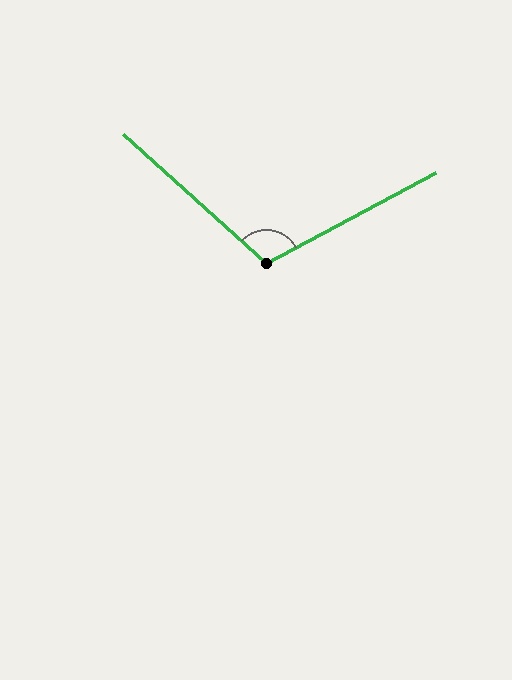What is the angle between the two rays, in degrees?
Approximately 110 degrees.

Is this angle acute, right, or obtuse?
It is obtuse.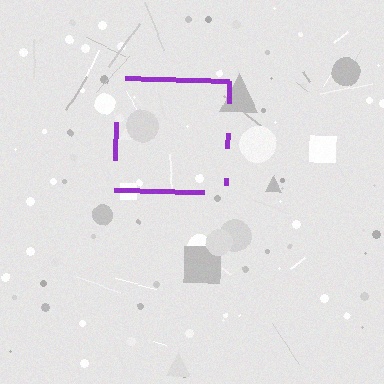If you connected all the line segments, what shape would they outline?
They would outline a square.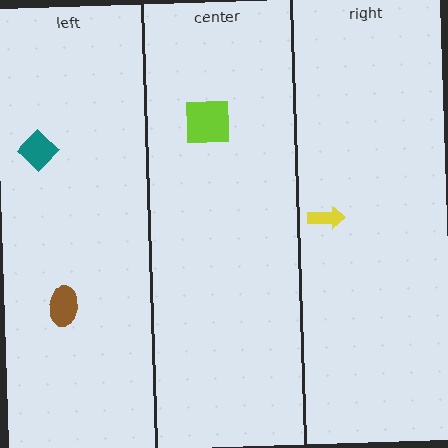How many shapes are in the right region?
1.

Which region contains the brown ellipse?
The left region.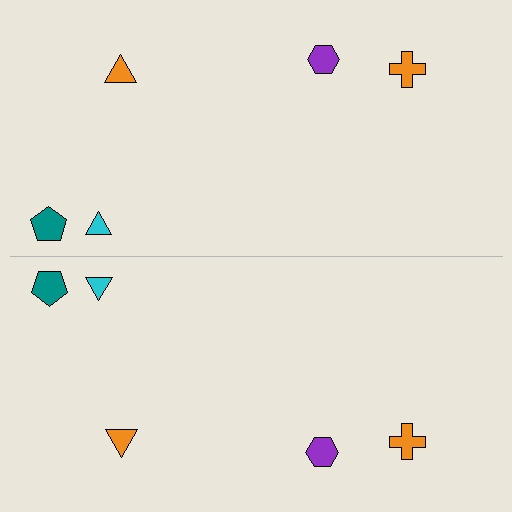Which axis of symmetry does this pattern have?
The pattern has a horizontal axis of symmetry running through the center of the image.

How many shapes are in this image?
There are 10 shapes in this image.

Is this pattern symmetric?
Yes, this pattern has bilateral (reflection) symmetry.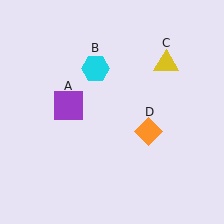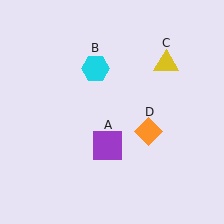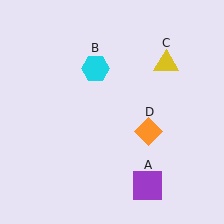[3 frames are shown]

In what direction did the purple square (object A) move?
The purple square (object A) moved down and to the right.